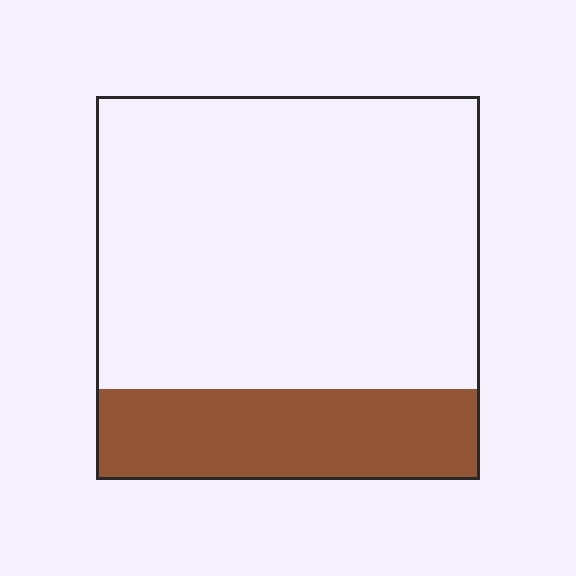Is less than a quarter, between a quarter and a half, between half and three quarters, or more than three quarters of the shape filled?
Less than a quarter.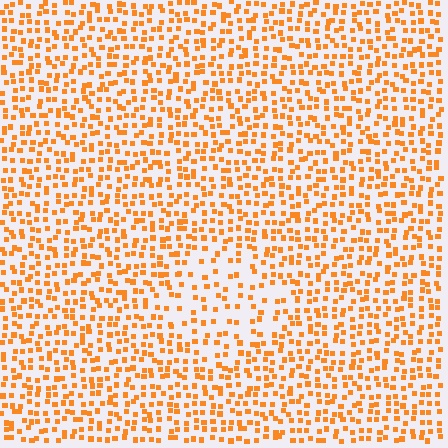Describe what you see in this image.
The image contains small orange elements arranged at two different densities. A diamond-shaped region is visible where the elements are less densely packed than the surrounding area.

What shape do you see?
I see a diamond.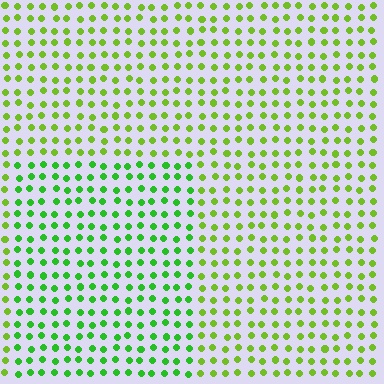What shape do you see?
I see a rectangle.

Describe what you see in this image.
The image is filled with small lime elements in a uniform arrangement. A rectangle-shaped region is visible where the elements are tinted to a slightly different hue, forming a subtle color boundary.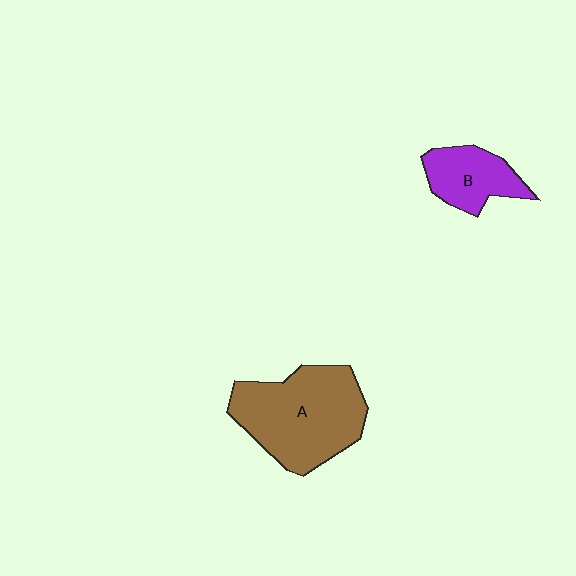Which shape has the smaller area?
Shape B (purple).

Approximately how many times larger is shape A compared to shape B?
Approximately 2.1 times.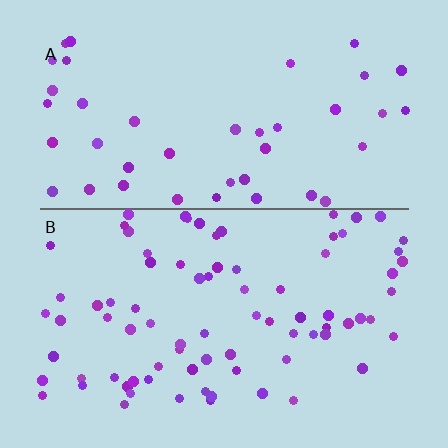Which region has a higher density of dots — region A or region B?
B (the bottom).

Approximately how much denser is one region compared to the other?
Approximately 1.9× — region B over region A.